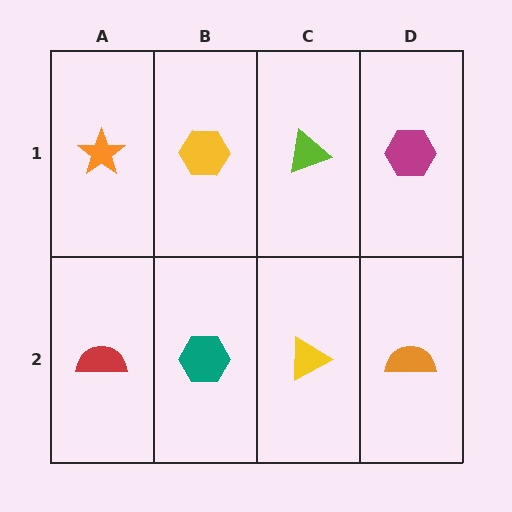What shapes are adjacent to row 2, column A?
An orange star (row 1, column A), a teal hexagon (row 2, column B).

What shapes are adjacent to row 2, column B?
A yellow hexagon (row 1, column B), a red semicircle (row 2, column A), a yellow triangle (row 2, column C).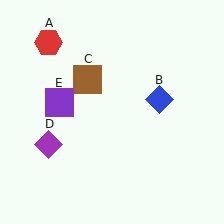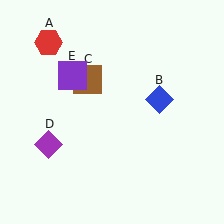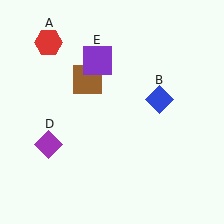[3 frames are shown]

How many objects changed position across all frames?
1 object changed position: purple square (object E).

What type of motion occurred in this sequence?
The purple square (object E) rotated clockwise around the center of the scene.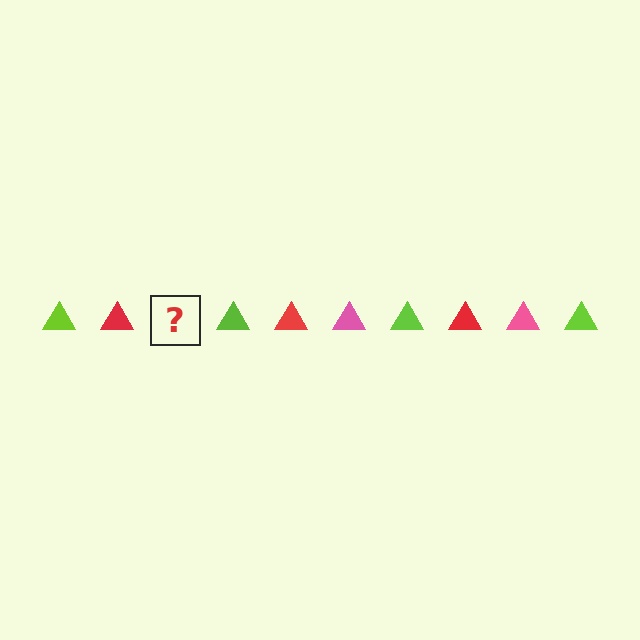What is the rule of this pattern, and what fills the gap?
The rule is that the pattern cycles through lime, red, pink triangles. The gap should be filled with a pink triangle.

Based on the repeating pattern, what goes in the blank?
The blank should be a pink triangle.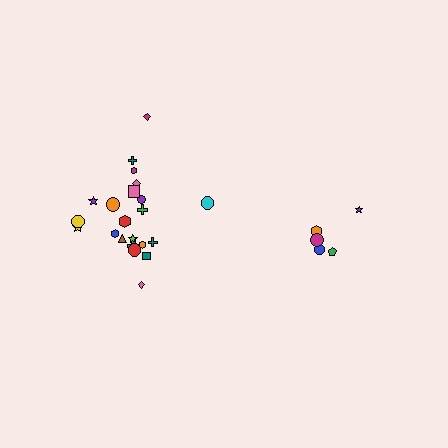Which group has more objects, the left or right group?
The left group.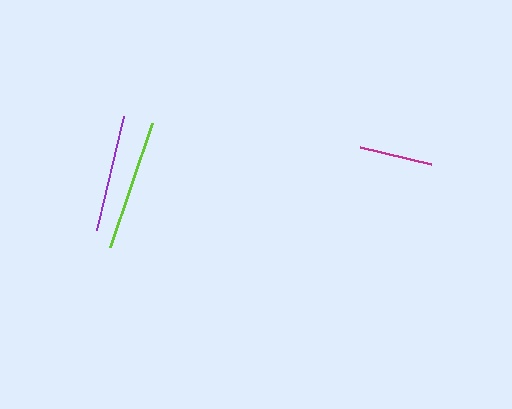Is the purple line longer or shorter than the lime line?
The lime line is longer than the purple line.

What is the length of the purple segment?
The purple segment is approximately 117 pixels long.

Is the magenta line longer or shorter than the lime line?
The lime line is longer than the magenta line.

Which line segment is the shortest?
The magenta line is the shortest at approximately 74 pixels.